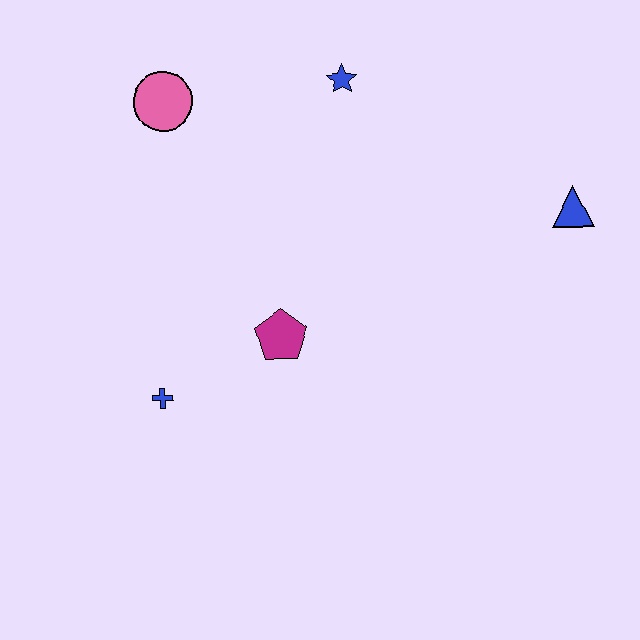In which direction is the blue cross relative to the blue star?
The blue cross is below the blue star.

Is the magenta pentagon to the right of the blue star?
No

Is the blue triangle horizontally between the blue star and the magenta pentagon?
No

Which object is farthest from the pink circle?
The blue triangle is farthest from the pink circle.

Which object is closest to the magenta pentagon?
The blue cross is closest to the magenta pentagon.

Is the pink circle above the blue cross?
Yes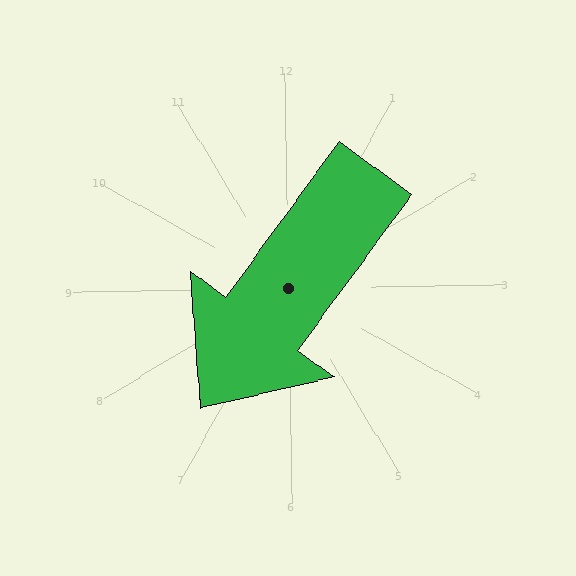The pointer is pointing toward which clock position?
Roughly 7 o'clock.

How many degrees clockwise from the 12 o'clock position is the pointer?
Approximately 217 degrees.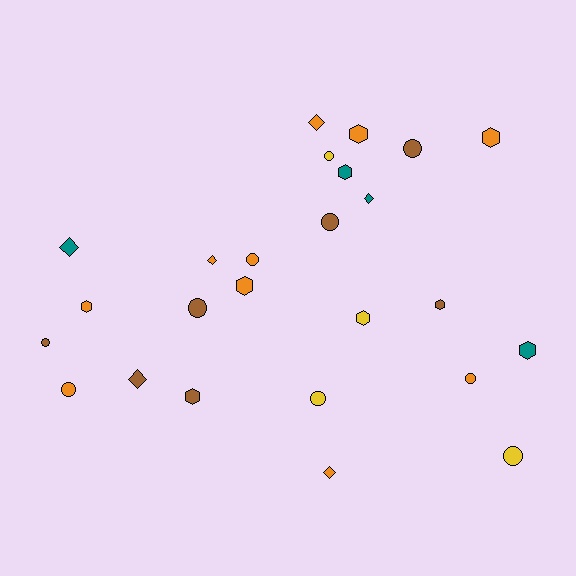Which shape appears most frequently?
Circle, with 10 objects.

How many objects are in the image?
There are 25 objects.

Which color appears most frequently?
Orange, with 10 objects.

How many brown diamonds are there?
There is 1 brown diamond.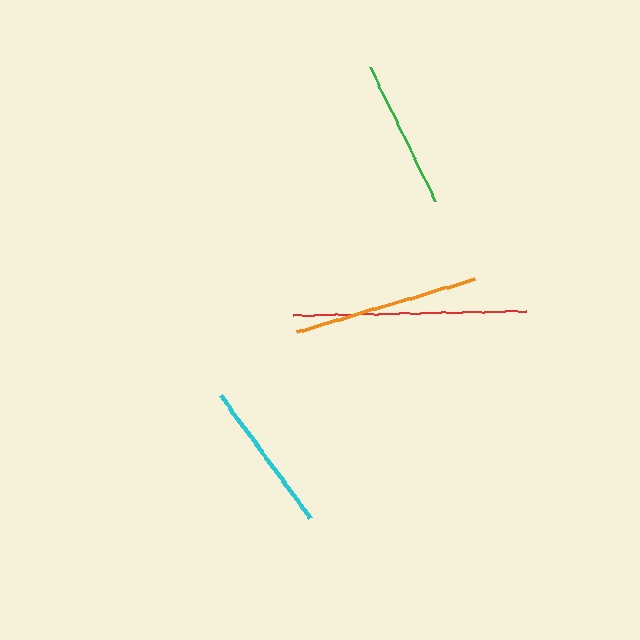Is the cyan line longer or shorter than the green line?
The cyan line is longer than the green line.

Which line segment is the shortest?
The green line is the shortest at approximately 148 pixels.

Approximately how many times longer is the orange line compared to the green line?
The orange line is approximately 1.3 times the length of the green line.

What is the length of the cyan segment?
The cyan segment is approximately 152 pixels long.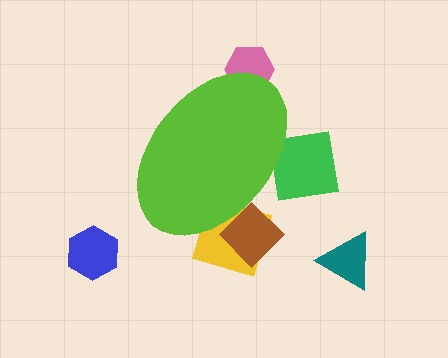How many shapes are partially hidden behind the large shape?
4 shapes are partially hidden.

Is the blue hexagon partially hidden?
No, the blue hexagon is fully visible.